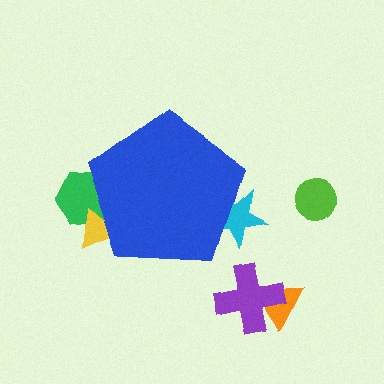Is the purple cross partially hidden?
No, the purple cross is fully visible.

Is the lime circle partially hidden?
No, the lime circle is fully visible.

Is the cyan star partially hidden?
Yes, the cyan star is partially hidden behind the blue pentagon.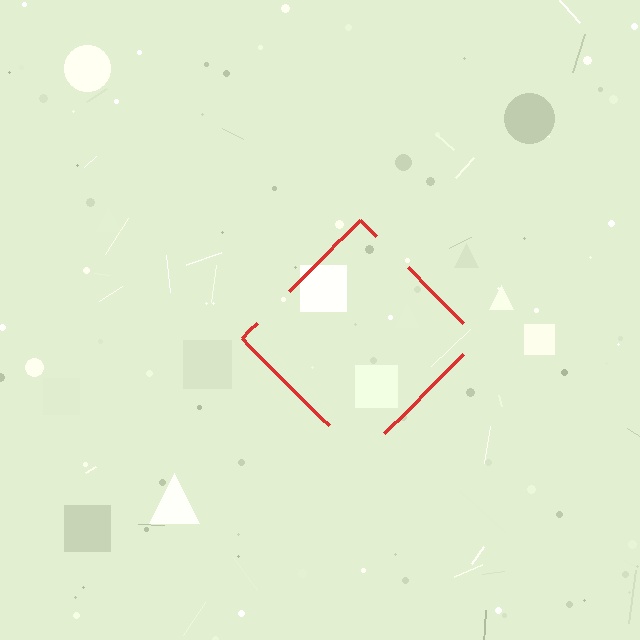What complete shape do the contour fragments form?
The contour fragments form a diamond.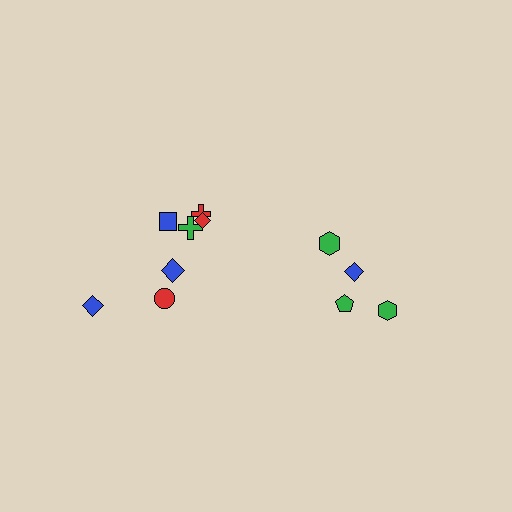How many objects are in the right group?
There are 4 objects.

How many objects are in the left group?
There are 7 objects.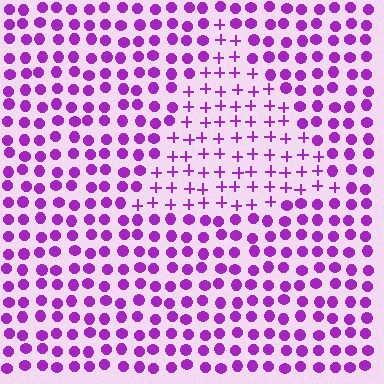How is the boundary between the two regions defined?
The boundary is defined by a change in element shape: plus signs inside vs. circles outside. All elements share the same color and spacing.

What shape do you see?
I see a triangle.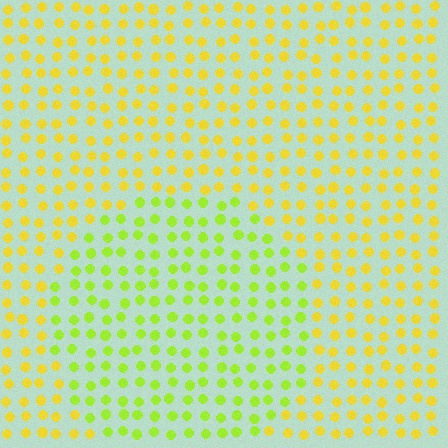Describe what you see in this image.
The image is filled with small yellow elements in a uniform arrangement. A circle-shaped region is visible where the elements are tinted to a slightly different hue, forming a subtle color boundary.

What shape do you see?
I see a circle.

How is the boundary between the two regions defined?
The boundary is defined purely by a slight shift in hue (about 33 degrees). Spacing, size, and orientation are identical on both sides.